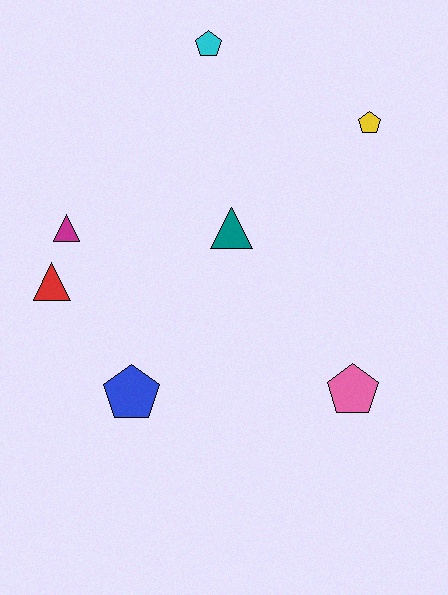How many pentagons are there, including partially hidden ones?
There are 4 pentagons.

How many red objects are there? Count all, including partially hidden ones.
There is 1 red object.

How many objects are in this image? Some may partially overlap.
There are 7 objects.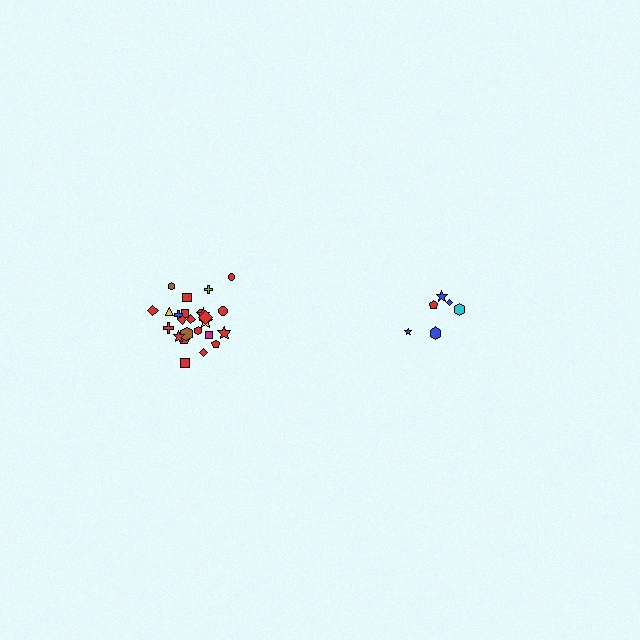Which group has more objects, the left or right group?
The left group.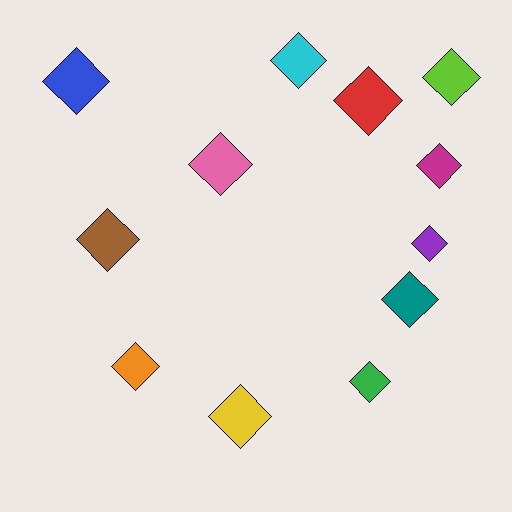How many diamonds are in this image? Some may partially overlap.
There are 12 diamonds.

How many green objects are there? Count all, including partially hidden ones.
There is 1 green object.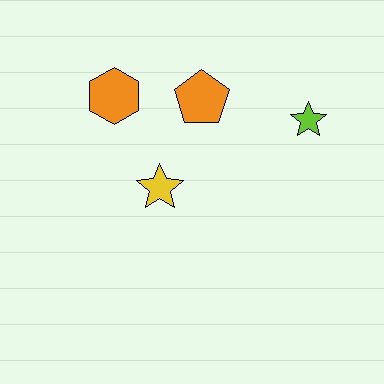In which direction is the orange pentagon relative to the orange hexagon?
The orange pentagon is to the right of the orange hexagon.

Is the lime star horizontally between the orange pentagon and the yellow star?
No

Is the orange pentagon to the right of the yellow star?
Yes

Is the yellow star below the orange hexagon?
Yes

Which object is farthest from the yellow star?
The lime star is farthest from the yellow star.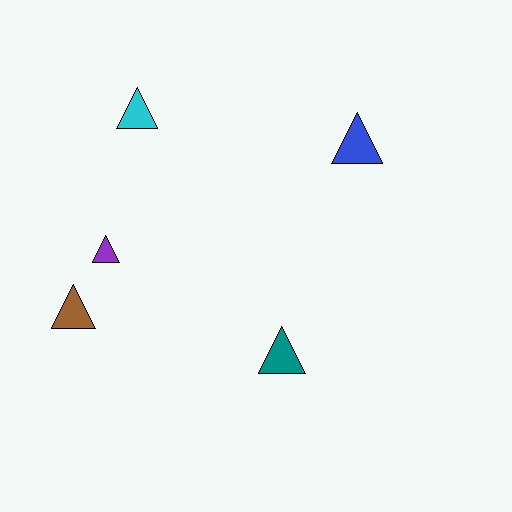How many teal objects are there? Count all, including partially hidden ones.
There is 1 teal object.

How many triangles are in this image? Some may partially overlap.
There are 5 triangles.